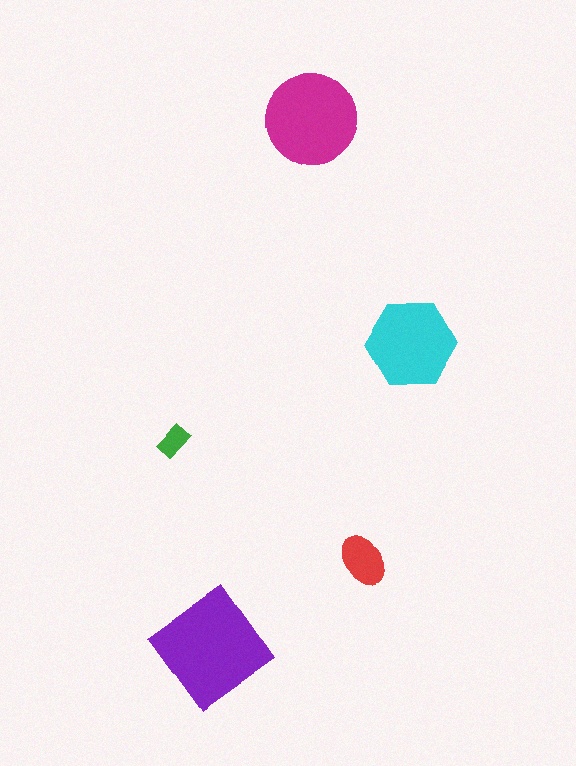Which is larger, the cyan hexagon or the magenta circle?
The magenta circle.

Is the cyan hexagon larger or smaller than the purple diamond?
Smaller.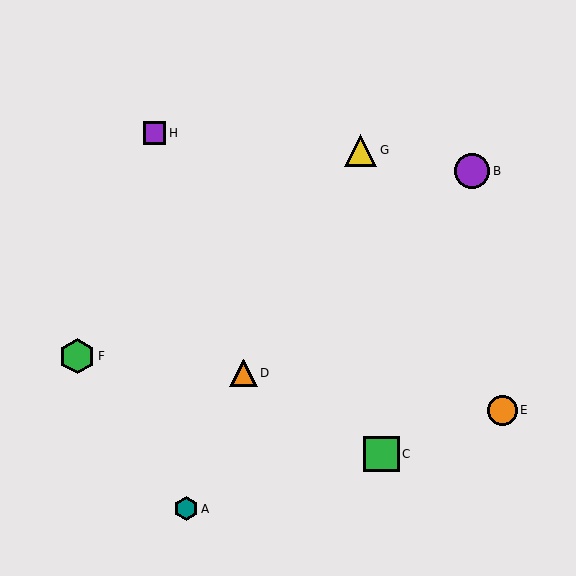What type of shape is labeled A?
Shape A is a teal hexagon.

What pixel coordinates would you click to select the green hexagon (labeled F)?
Click at (77, 356) to select the green hexagon F.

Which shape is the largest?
The green square (labeled C) is the largest.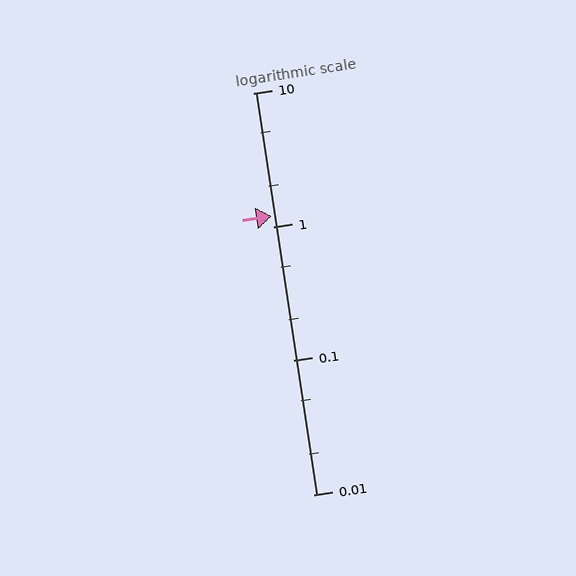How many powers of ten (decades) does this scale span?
The scale spans 3 decades, from 0.01 to 10.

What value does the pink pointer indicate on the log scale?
The pointer indicates approximately 1.2.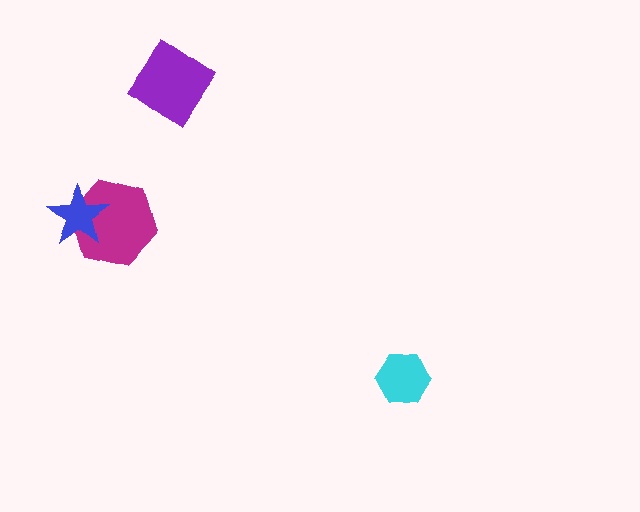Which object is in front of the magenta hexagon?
The blue star is in front of the magenta hexagon.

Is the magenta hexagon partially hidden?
Yes, it is partially covered by another shape.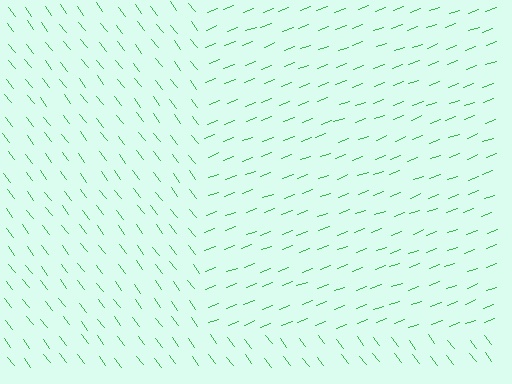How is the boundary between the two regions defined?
The boundary is defined purely by a change in line orientation (approximately 73 degrees difference). All lines are the same color and thickness.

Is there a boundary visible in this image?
Yes, there is a texture boundary formed by a change in line orientation.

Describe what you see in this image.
The image is filled with small green line segments. A rectangle region in the image has lines oriented differently from the surrounding lines, creating a visible texture boundary.